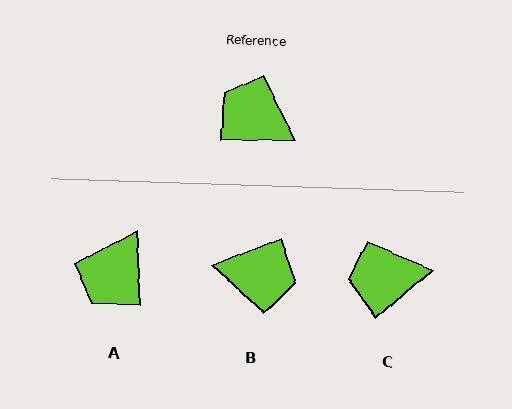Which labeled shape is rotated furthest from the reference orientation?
B, about 159 degrees away.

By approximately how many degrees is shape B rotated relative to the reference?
Approximately 159 degrees clockwise.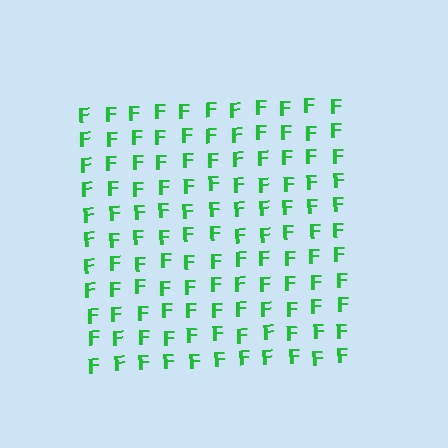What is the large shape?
The large shape is a square.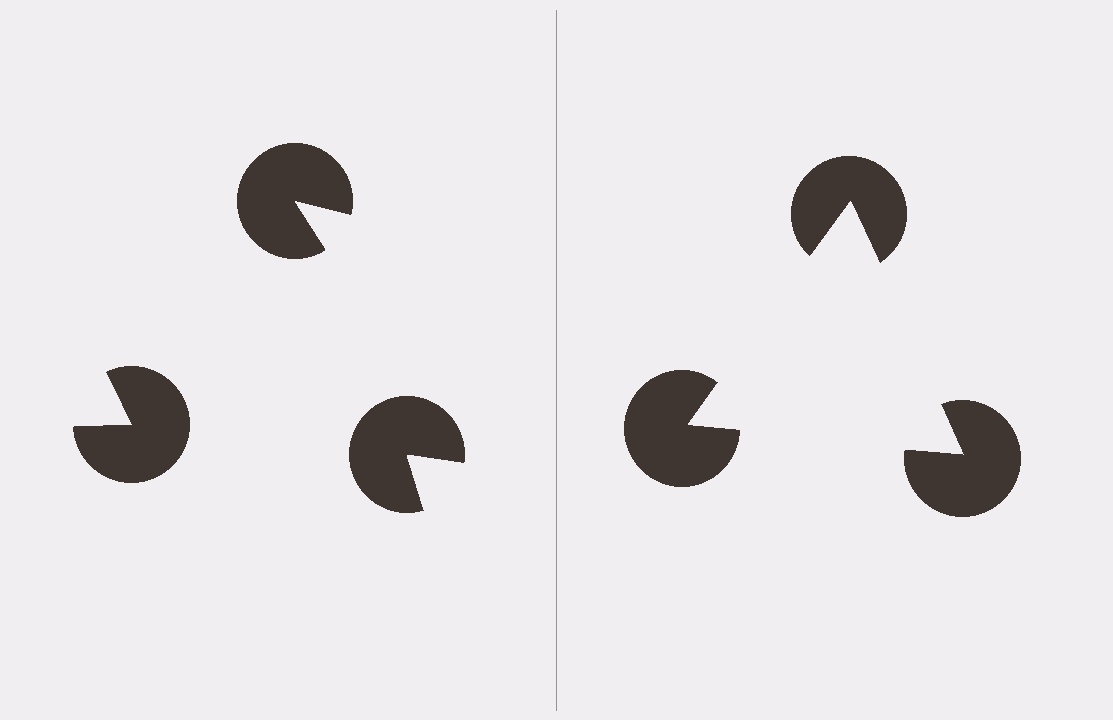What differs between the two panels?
The pac-man discs are positioned identically on both sides; only the wedge orientations differ. On the right they align to a triangle; on the left they are misaligned.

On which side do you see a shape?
An illusory triangle appears on the right side. On the left side the wedge cuts are rotated, so no coherent shape forms.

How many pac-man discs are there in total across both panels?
6 — 3 on each side.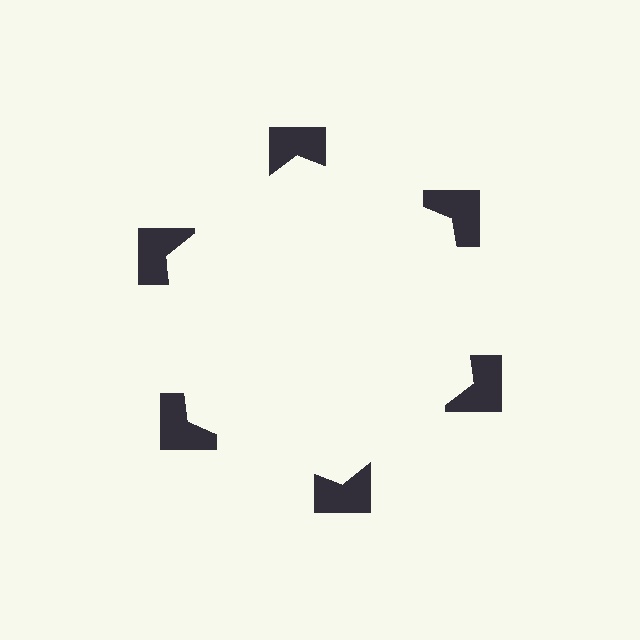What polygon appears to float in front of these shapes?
An illusory hexagon — its edges are inferred from the aligned wedge cuts in the notched squares, not physically drawn.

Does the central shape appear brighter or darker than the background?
It typically appears slightly brighter than the background, even though no actual brightness change is drawn.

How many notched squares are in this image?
There are 6 — one at each vertex of the illusory hexagon.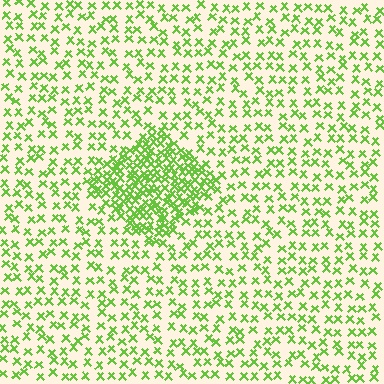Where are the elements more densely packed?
The elements are more densely packed inside the diamond boundary.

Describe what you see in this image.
The image contains small lime elements arranged at two different densities. A diamond-shaped region is visible where the elements are more densely packed than the surrounding area.